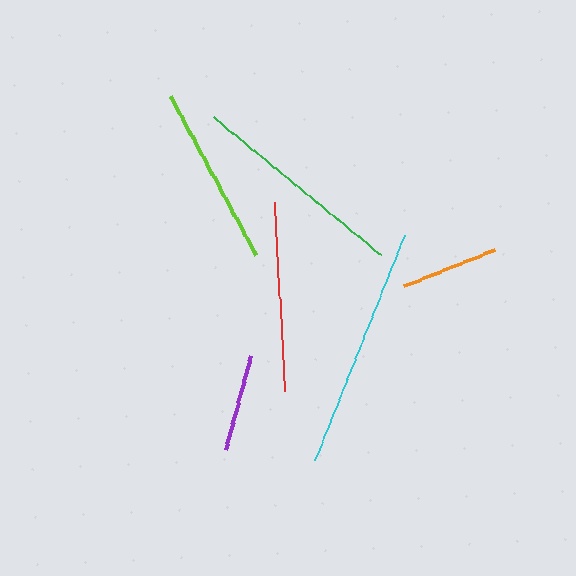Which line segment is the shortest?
The purple line is the shortest at approximately 97 pixels.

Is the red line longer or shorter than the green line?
The green line is longer than the red line.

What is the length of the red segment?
The red segment is approximately 190 pixels long.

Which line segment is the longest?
The cyan line is the longest at approximately 242 pixels.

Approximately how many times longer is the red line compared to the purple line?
The red line is approximately 2.0 times the length of the purple line.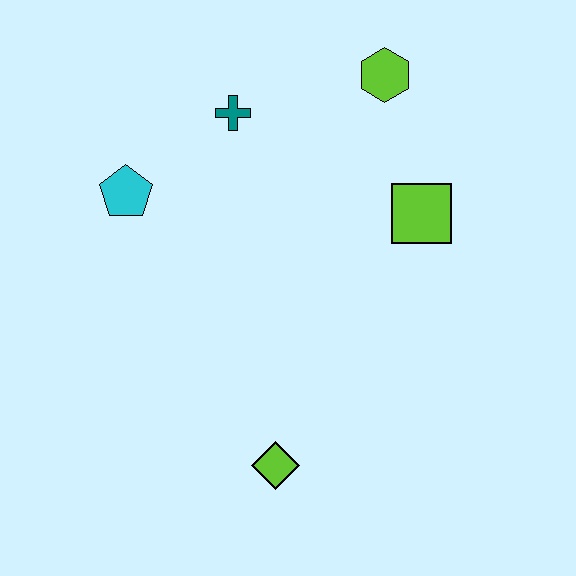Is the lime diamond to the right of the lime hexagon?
No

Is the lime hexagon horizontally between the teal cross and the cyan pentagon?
No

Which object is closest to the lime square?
The lime hexagon is closest to the lime square.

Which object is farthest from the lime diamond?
The lime hexagon is farthest from the lime diamond.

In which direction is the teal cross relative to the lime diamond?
The teal cross is above the lime diamond.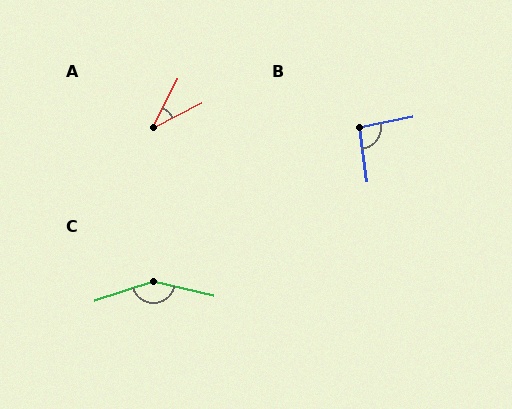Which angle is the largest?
C, at approximately 149 degrees.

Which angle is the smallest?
A, at approximately 36 degrees.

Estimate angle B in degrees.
Approximately 94 degrees.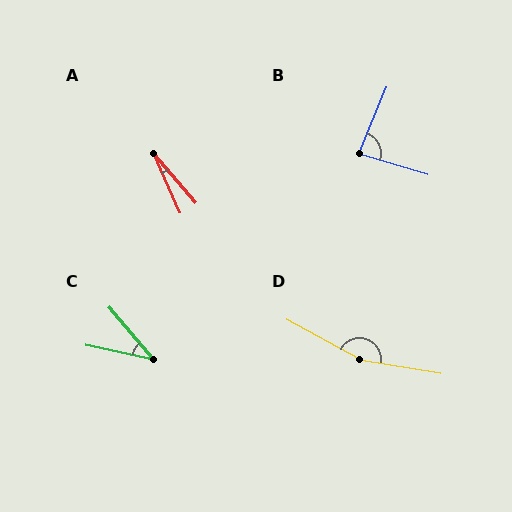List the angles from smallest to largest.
A (16°), C (38°), B (85°), D (161°).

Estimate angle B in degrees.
Approximately 85 degrees.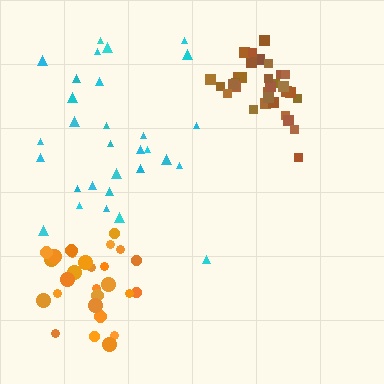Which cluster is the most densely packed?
Brown.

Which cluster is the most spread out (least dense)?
Cyan.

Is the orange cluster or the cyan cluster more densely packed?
Orange.